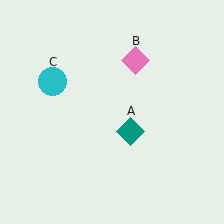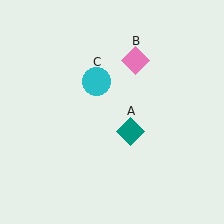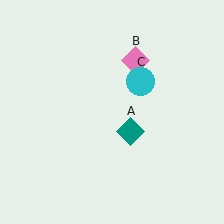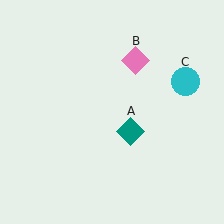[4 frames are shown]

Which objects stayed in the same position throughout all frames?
Teal diamond (object A) and pink diamond (object B) remained stationary.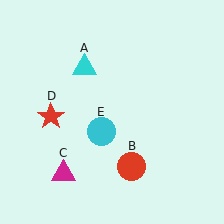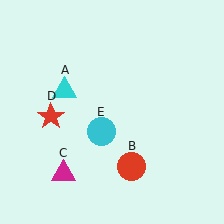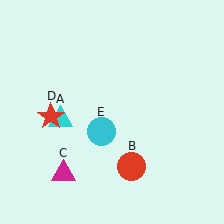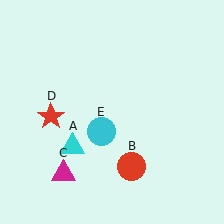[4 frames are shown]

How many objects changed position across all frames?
1 object changed position: cyan triangle (object A).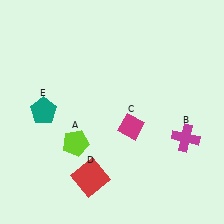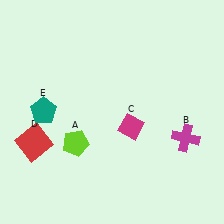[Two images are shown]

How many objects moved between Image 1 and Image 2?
1 object moved between the two images.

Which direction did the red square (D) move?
The red square (D) moved left.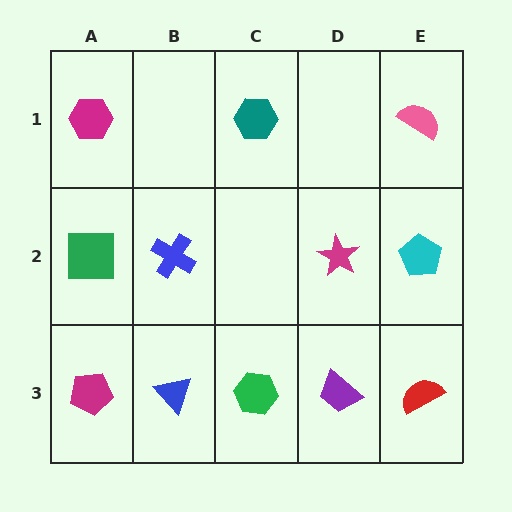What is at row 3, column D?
A purple trapezoid.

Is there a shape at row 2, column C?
No, that cell is empty.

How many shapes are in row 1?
3 shapes.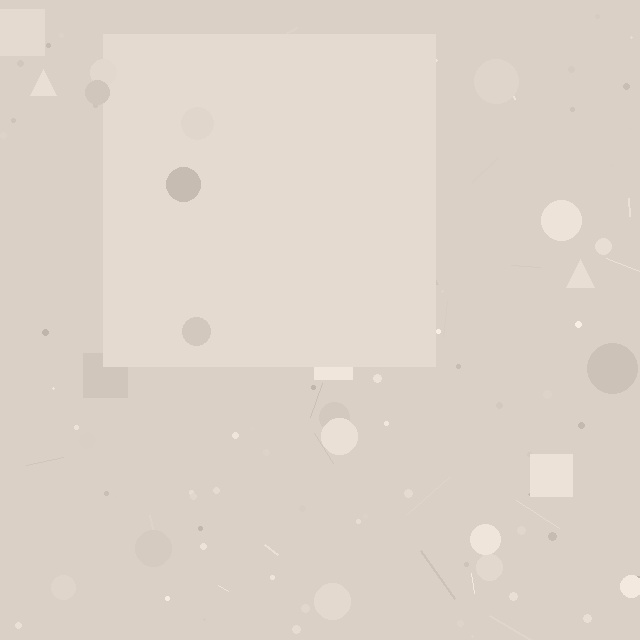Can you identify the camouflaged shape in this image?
The camouflaged shape is a square.